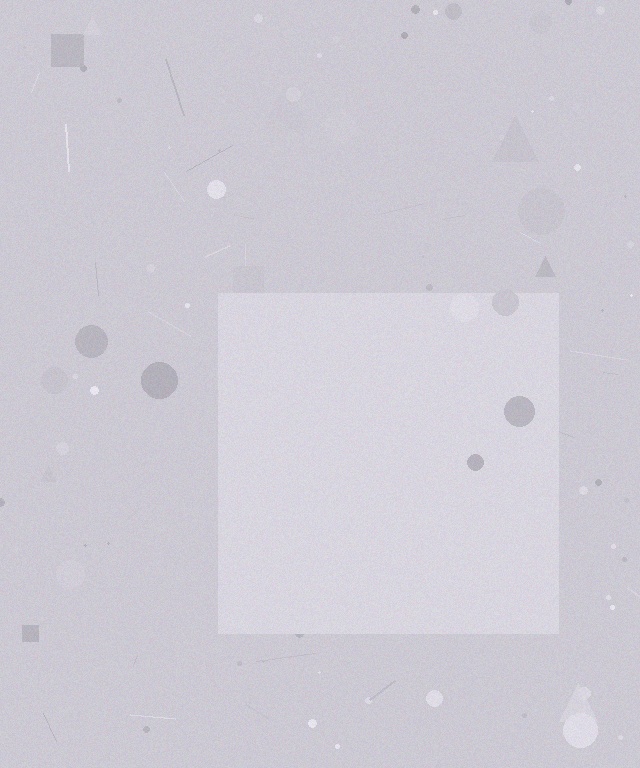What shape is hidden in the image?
A square is hidden in the image.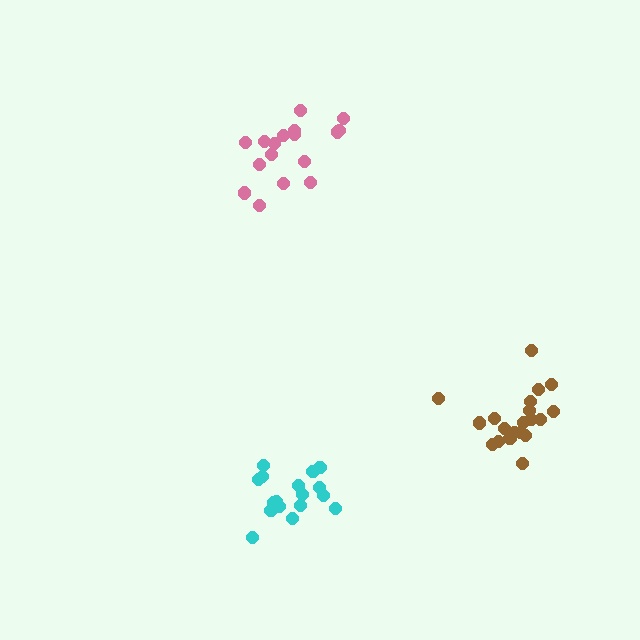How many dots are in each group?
Group 1: 17 dots, Group 2: 17 dots, Group 3: 20 dots (54 total).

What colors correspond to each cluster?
The clusters are colored: pink, cyan, brown.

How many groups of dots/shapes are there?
There are 3 groups.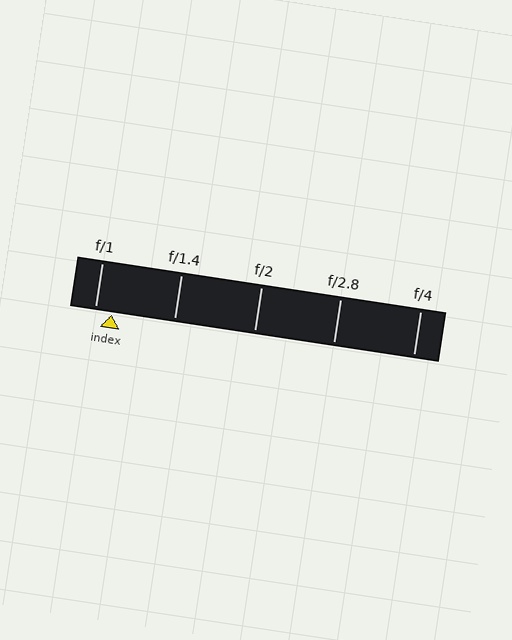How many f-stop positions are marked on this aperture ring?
There are 5 f-stop positions marked.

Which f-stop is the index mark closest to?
The index mark is closest to f/1.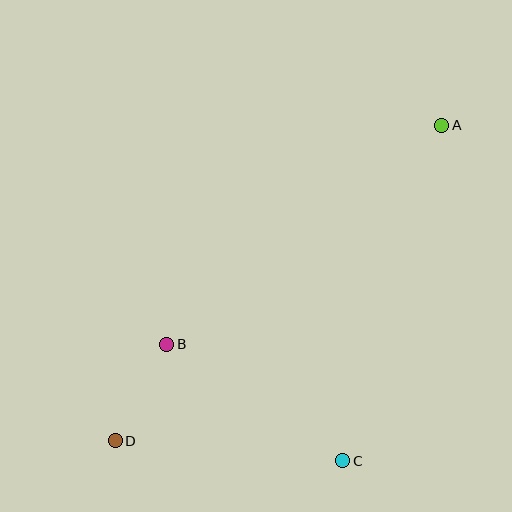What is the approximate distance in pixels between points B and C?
The distance between B and C is approximately 211 pixels.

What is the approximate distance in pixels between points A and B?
The distance between A and B is approximately 351 pixels.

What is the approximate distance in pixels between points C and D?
The distance between C and D is approximately 229 pixels.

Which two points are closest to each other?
Points B and D are closest to each other.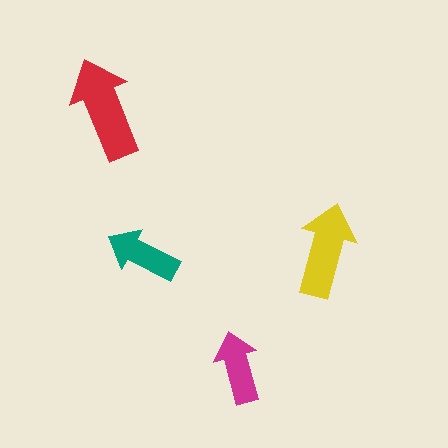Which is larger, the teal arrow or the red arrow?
The red one.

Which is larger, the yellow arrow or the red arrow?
The red one.